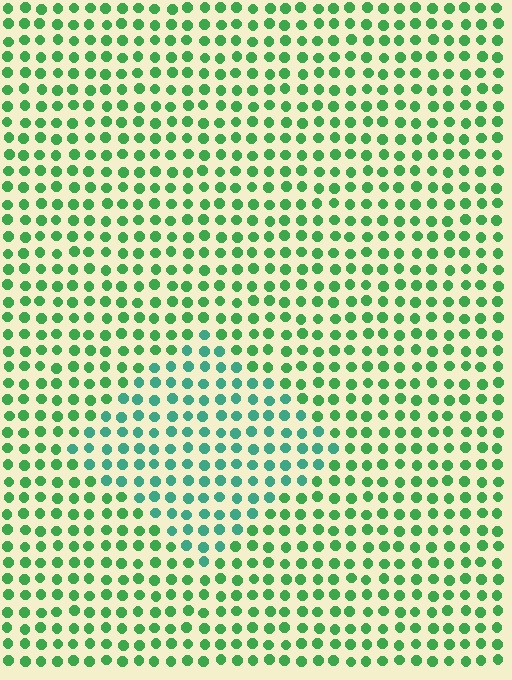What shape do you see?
I see a diamond.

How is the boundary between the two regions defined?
The boundary is defined purely by a slight shift in hue (about 33 degrees). Spacing, size, and orientation are identical on both sides.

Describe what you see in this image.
The image is filled with small green elements in a uniform arrangement. A diamond-shaped region is visible where the elements are tinted to a slightly different hue, forming a subtle color boundary.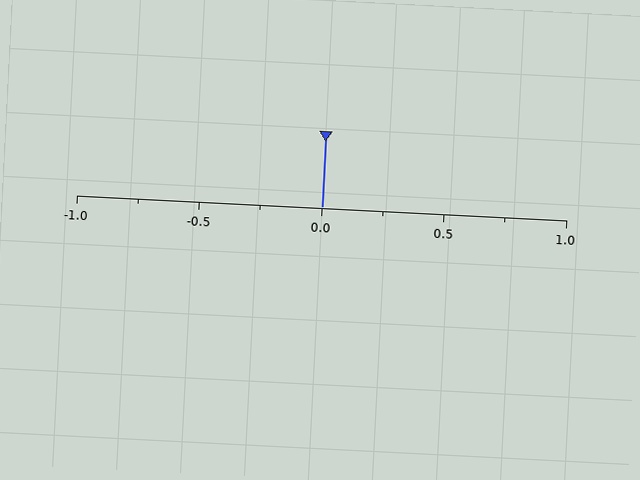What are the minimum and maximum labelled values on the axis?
The axis runs from -1.0 to 1.0.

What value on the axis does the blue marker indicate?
The marker indicates approximately 0.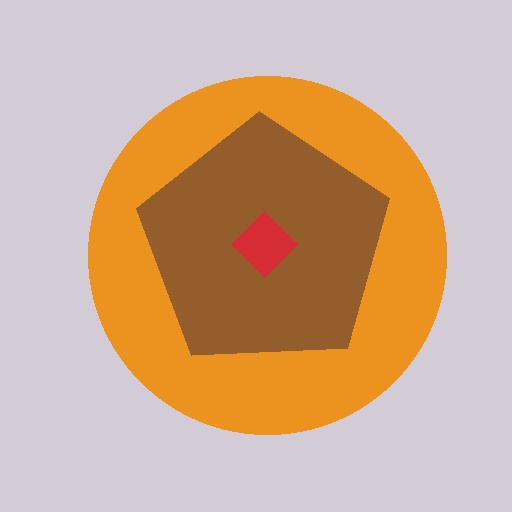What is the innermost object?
The red diamond.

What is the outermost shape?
The orange circle.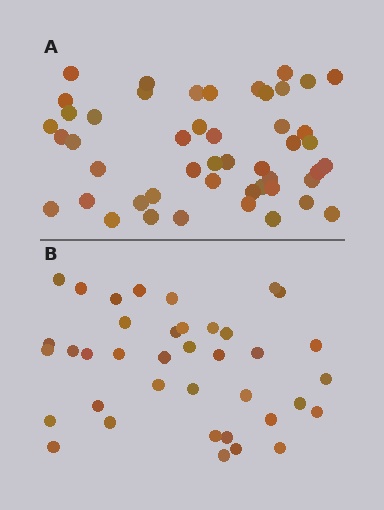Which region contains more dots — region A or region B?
Region A (the top region) has more dots.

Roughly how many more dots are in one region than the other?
Region A has roughly 10 or so more dots than region B.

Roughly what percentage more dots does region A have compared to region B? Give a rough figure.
About 25% more.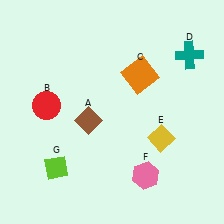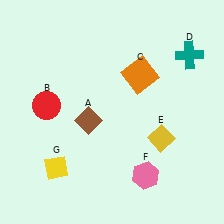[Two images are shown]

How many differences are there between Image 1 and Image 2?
There is 1 difference between the two images.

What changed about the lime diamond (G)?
In Image 1, G is lime. In Image 2, it changed to yellow.